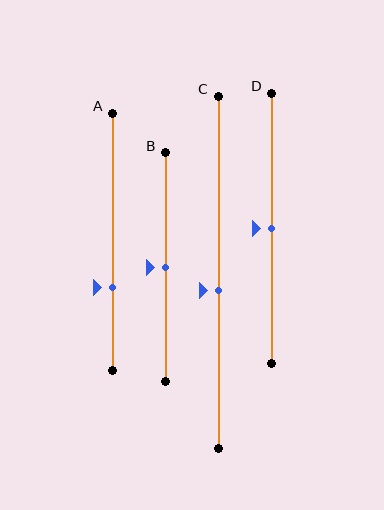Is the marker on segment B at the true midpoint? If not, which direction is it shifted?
Yes, the marker on segment B is at the true midpoint.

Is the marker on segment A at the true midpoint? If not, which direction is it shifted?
No, the marker on segment A is shifted downward by about 18% of the segment length.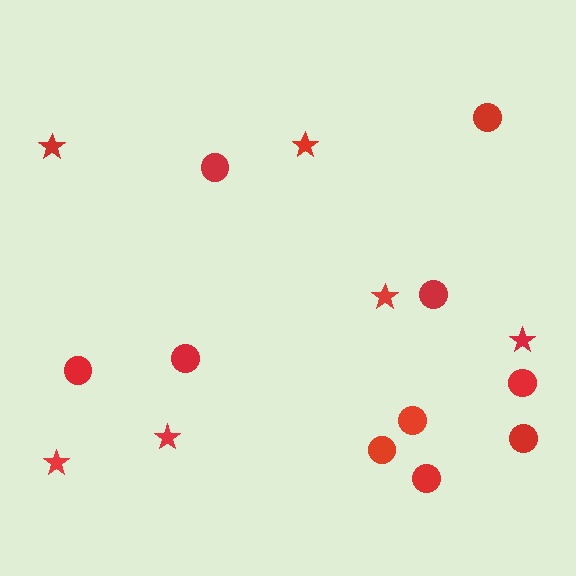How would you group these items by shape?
There are 2 groups: one group of stars (6) and one group of circles (10).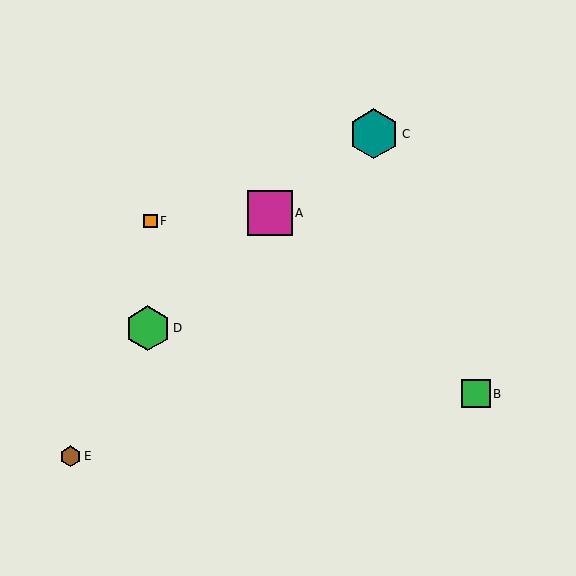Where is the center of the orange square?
The center of the orange square is at (151, 221).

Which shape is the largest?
The teal hexagon (labeled C) is the largest.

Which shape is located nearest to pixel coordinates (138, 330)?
The green hexagon (labeled D) at (148, 328) is nearest to that location.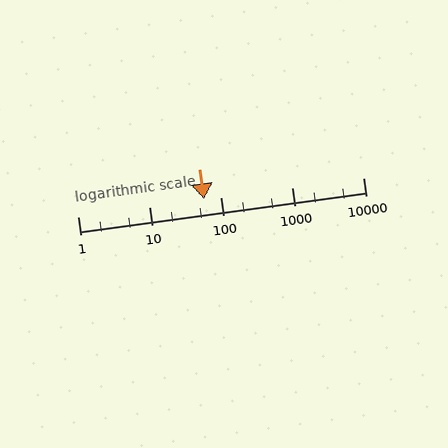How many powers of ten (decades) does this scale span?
The scale spans 4 decades, from 1 to 10000.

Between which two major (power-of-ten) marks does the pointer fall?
The pointer is between 10 and 100.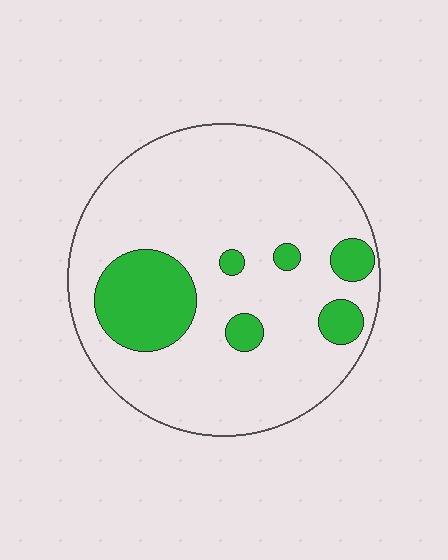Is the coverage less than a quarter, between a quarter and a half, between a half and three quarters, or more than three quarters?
Less than a quarter.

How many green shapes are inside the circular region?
6.